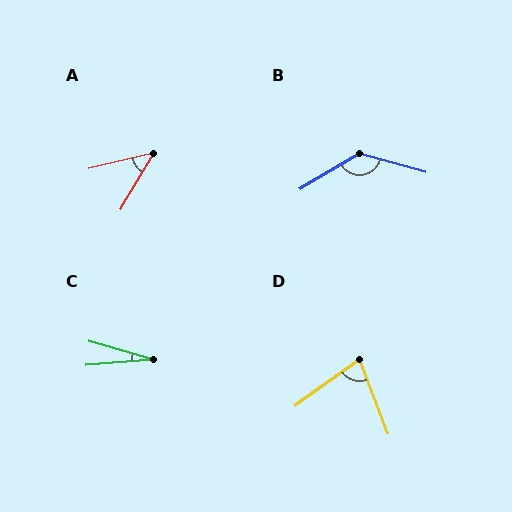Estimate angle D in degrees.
Approximately 75 degrees.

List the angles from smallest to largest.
C (21°), A (46°), D (75°), B (134°).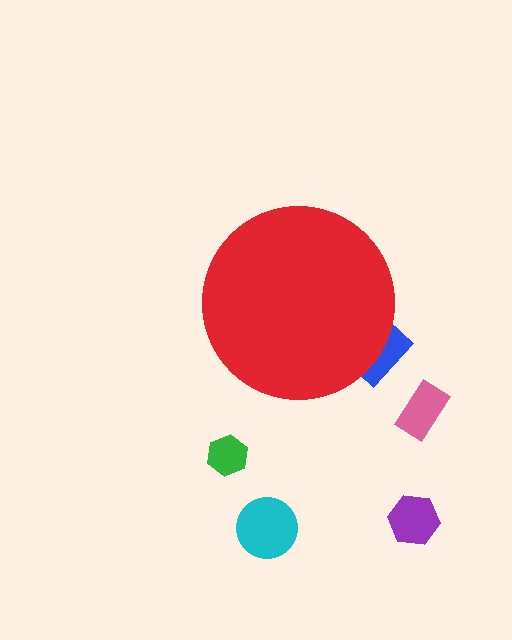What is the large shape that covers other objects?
A red circle.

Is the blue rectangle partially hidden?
Yes, the blue rectangle is partially hidden behind the red circle.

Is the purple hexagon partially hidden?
No, the purple hexagon is fully visible.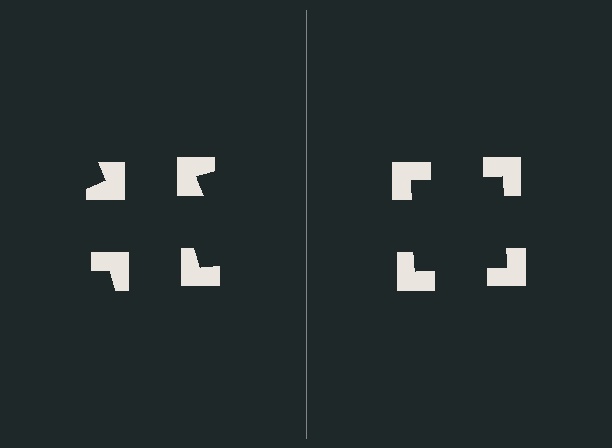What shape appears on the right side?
An illusory square.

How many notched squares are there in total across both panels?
8 — 4 on each side.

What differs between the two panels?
The notched squares are positioned identically on both sides; only the wedge orientations differ. On the right they align to a square; on the left they are misaligned.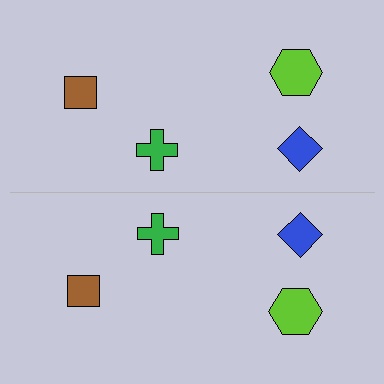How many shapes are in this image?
There are 8 shapes in this image.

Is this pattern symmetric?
Yes, this pattern has bilateral (reflection) symmetry.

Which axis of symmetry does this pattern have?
The pattern has a horizontal axis of symmetry running through the center of the image.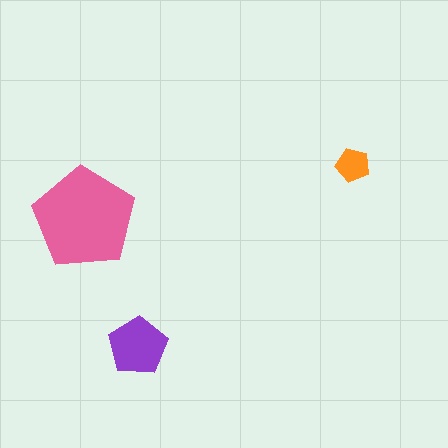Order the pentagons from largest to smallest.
the pink one, the purple one, the orange one.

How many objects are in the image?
There are 3 objects in the image.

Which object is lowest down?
The purple pentagon is bottommost.